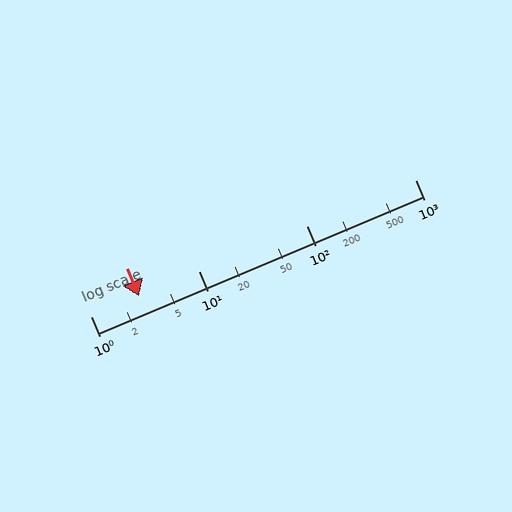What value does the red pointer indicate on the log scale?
The pointer indicates approximately 2.8.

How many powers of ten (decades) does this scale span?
The scale spans 3 decades, from 1 to 1000.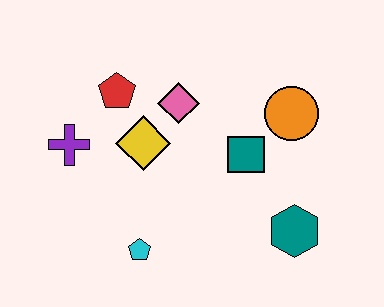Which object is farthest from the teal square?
The purple cross is farthest from the teal square.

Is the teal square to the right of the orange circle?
No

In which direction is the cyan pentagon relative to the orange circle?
The cyan pentagon is to the left of the orange circle.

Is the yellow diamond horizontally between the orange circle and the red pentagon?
Yes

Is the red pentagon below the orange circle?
No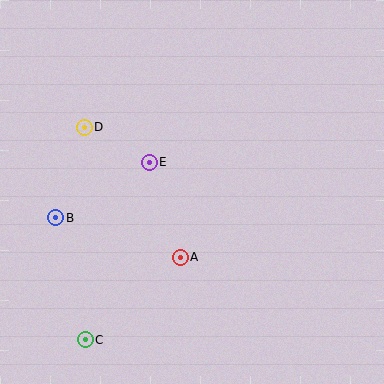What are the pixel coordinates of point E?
Point E is at (149, 162).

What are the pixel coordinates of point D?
Point D is at (84, 127).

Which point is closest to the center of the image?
Point E at (149, 162) is closest to the center.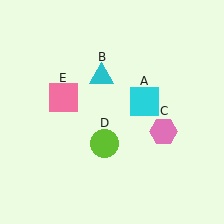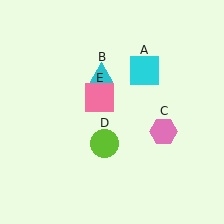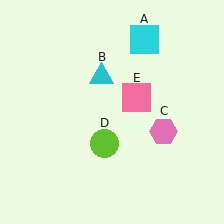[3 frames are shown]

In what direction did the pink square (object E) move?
The pink square (object E) moved right.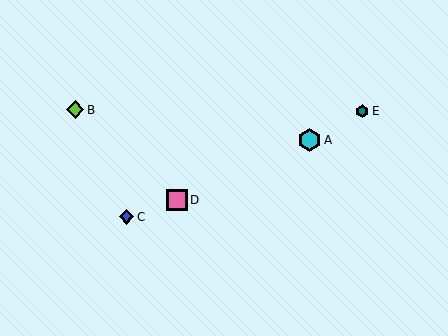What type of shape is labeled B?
Shape B is a lime diamond.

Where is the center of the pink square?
The center of the pink square is at (177, 200).